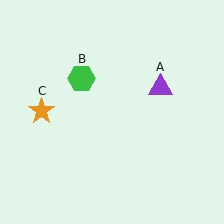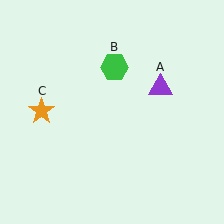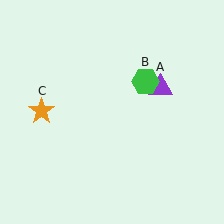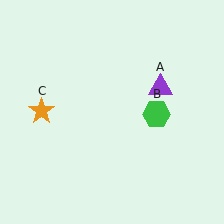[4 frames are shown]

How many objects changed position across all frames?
1 object changed position: green hexagon (object B).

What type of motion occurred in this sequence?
The green hexagon (object B) rotated clockwise around the center of the scene.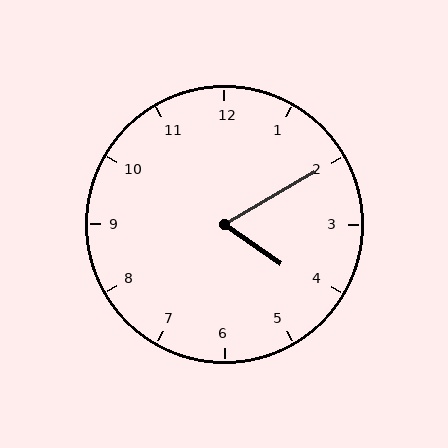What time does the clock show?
4:10.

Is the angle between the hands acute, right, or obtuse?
It is acute.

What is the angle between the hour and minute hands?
Approximately 65 degrees.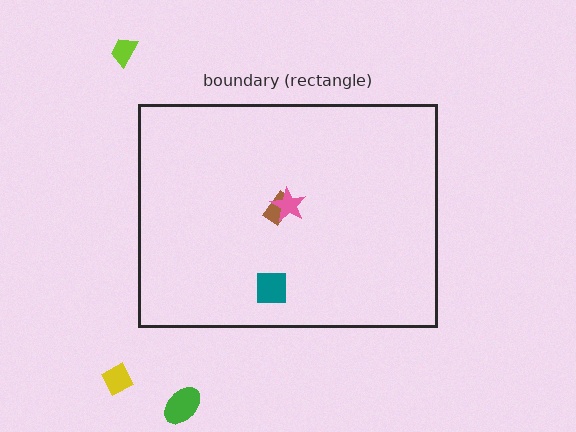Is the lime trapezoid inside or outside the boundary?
Outside.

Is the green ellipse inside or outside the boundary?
Outside.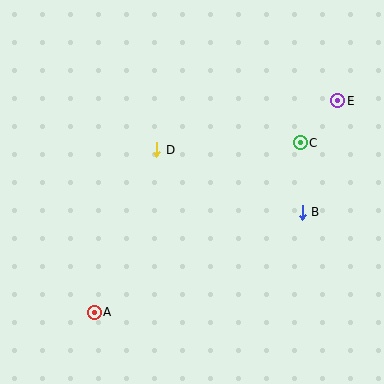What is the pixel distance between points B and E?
The distance between B and E is 117 pixels.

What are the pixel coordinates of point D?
Point D is at (157, 150).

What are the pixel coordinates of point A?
Point A is at (94, 312).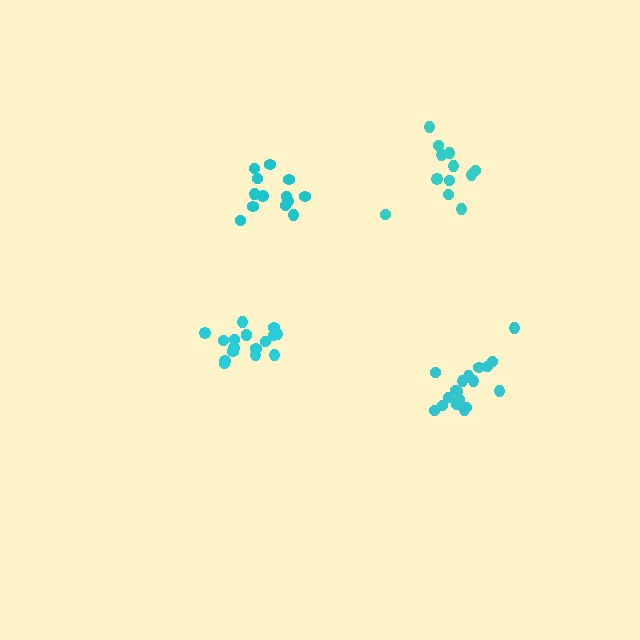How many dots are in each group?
Group 1: 18 dots, Group 2: 13 dots, Group 3: 17 dots, Group 4: 12 dots (60 total).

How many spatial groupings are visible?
There are 4 spatial groupings.